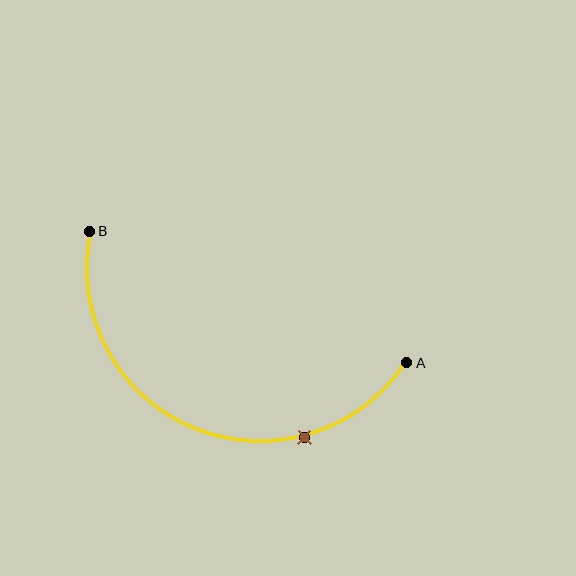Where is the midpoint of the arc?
The arc midpoint is the point on the curve farthest from the straight line joining A and B. It sits below that line.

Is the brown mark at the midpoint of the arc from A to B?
No. The brown mark lies on the arc but is closer to endpoint A. The arc midpoint would be at the point on the curve equidistant along the arc from both A and B.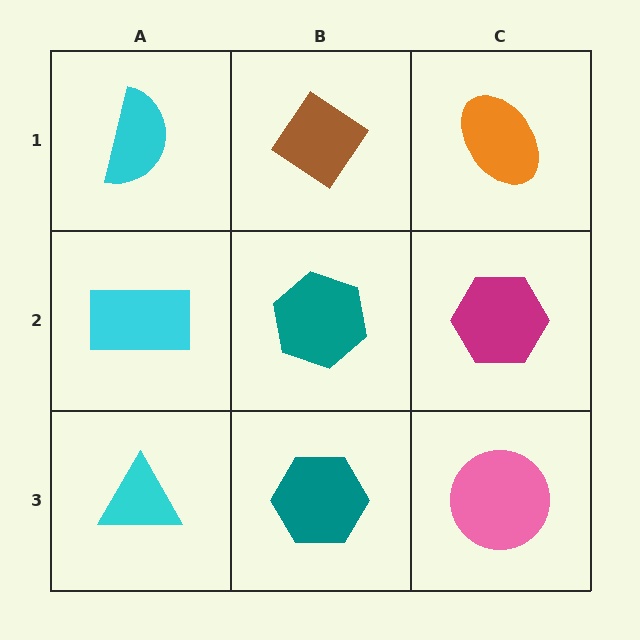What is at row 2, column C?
A magenta hexagon.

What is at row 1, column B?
A brown diamond.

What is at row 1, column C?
An orange ellipse.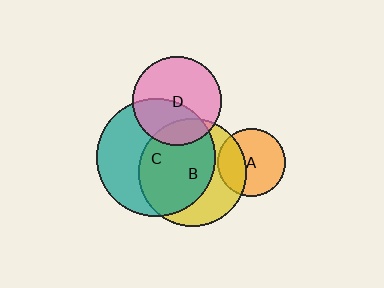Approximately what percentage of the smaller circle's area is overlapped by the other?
Approximately 60%.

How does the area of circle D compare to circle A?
Approximately 1.7 times.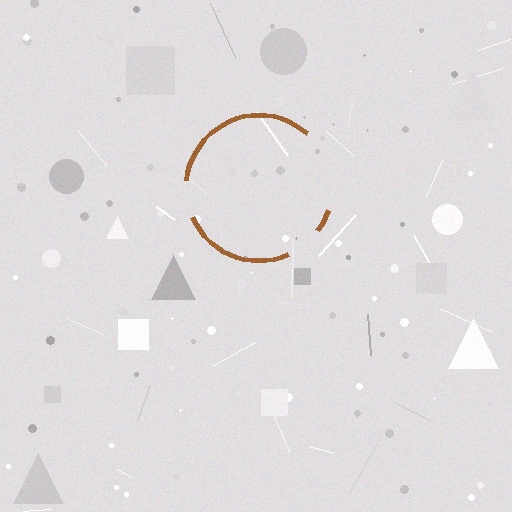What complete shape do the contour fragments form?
The contour fragments form a circle.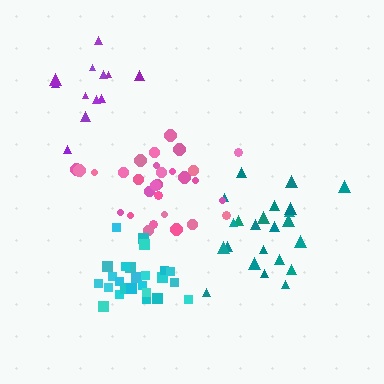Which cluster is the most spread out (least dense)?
Teal.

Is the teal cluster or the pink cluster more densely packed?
Pink.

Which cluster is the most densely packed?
Cyan.